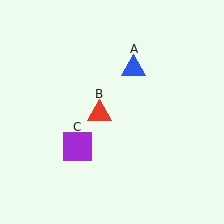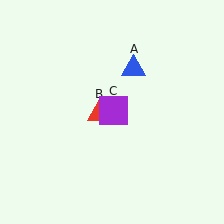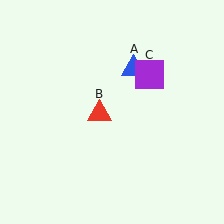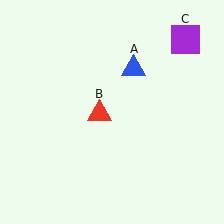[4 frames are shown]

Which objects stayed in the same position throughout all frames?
Blue triangle (object A) and red triangle (object B) remained stationary.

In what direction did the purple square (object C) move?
The purple square (object C) moved up and to the right.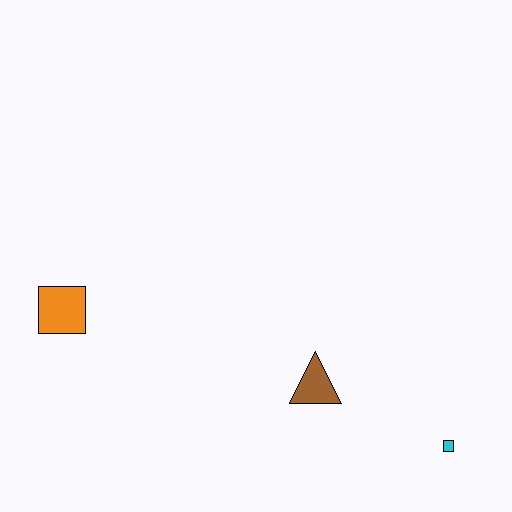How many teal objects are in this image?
There are no teal objects.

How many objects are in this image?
There are 3 objects.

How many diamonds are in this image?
There are no diamonds.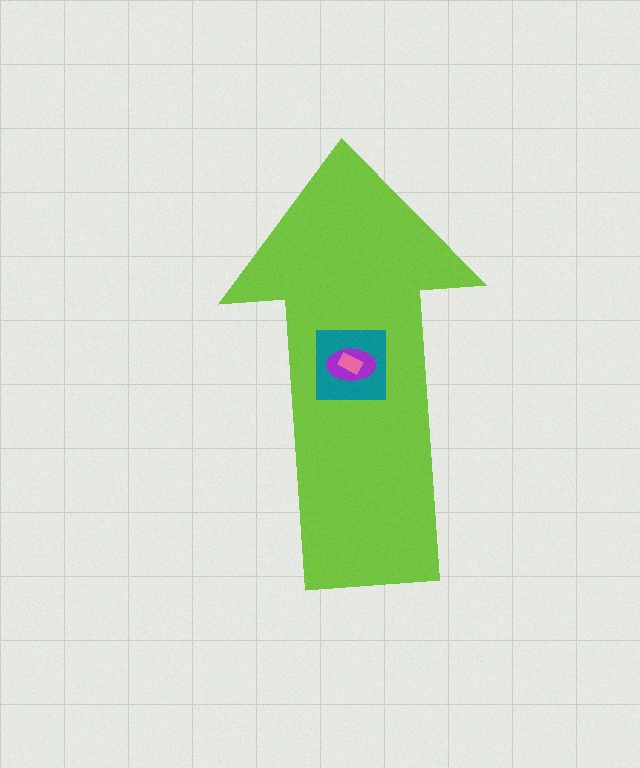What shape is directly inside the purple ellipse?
The pink rectangle.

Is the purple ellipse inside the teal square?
Yes.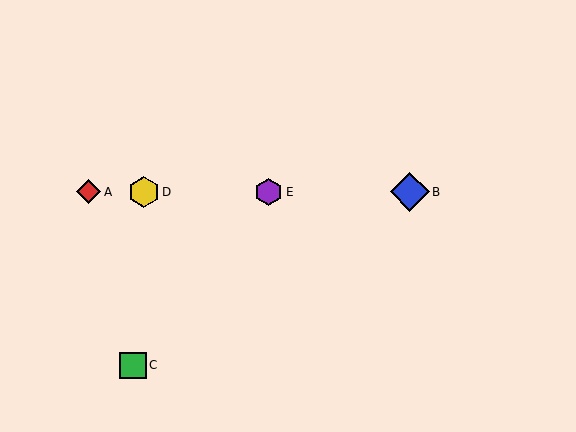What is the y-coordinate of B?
Object B is at y≈192.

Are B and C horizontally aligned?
No, B is at y≈192 and C is at y≈365.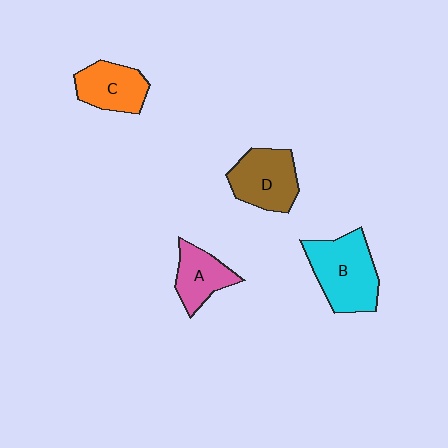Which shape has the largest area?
Shape B (cyan).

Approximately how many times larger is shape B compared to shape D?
Approximately 1.2 times.